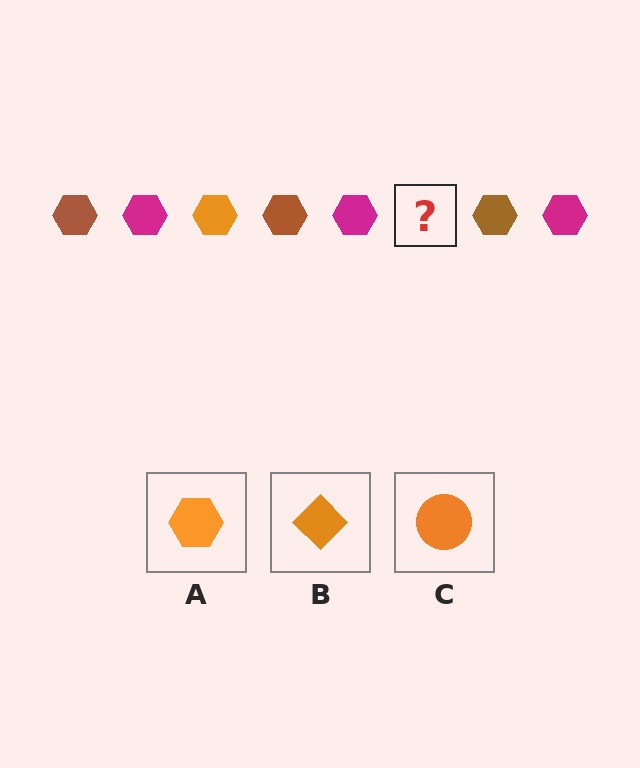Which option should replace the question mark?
Option A.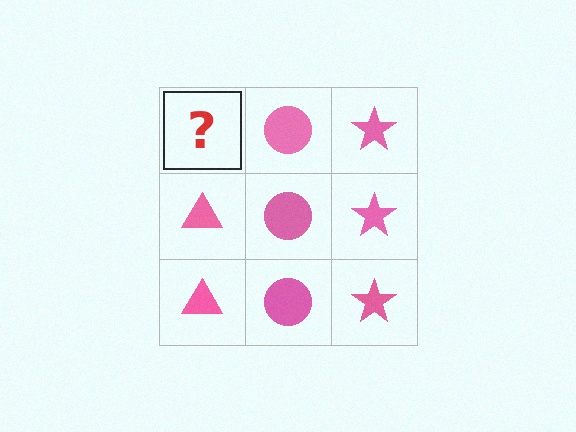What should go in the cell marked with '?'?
The missing cell should contain a pink triangle.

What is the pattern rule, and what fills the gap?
The rule is that each column has a consistent shape. The gap should be filled with a pink triangle.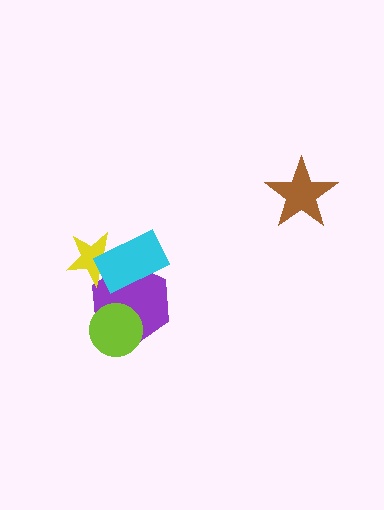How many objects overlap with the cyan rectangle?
2 objects overlap with the cyan rectangle.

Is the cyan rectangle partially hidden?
No, no other shape covers it.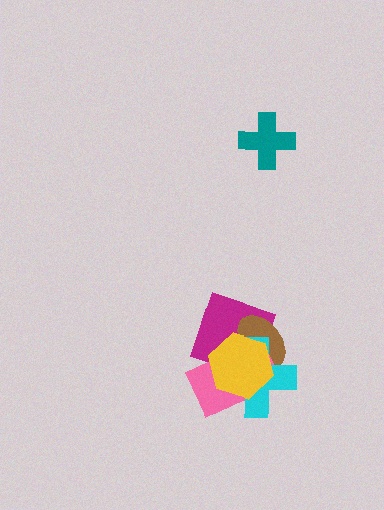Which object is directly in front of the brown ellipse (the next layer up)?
The pink rectangle is directly in front of the brown ellipse.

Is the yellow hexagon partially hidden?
No, no other shape covers it.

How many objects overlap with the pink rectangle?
4 objects overlap with the pink rectangle.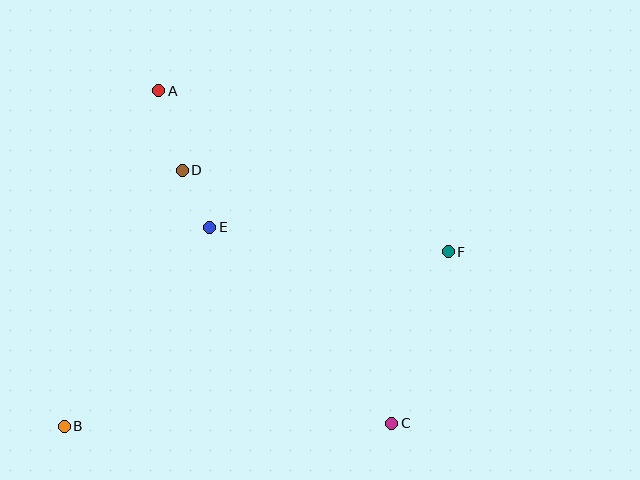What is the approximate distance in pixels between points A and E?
The distance between A and E is approximately 145 pixels.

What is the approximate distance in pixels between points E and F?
The distance between E and F is approximately 240 pixels.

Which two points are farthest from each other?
Points B and F are farthest from each other.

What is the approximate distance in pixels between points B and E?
The distance between B and E is approximately 246 pixels.